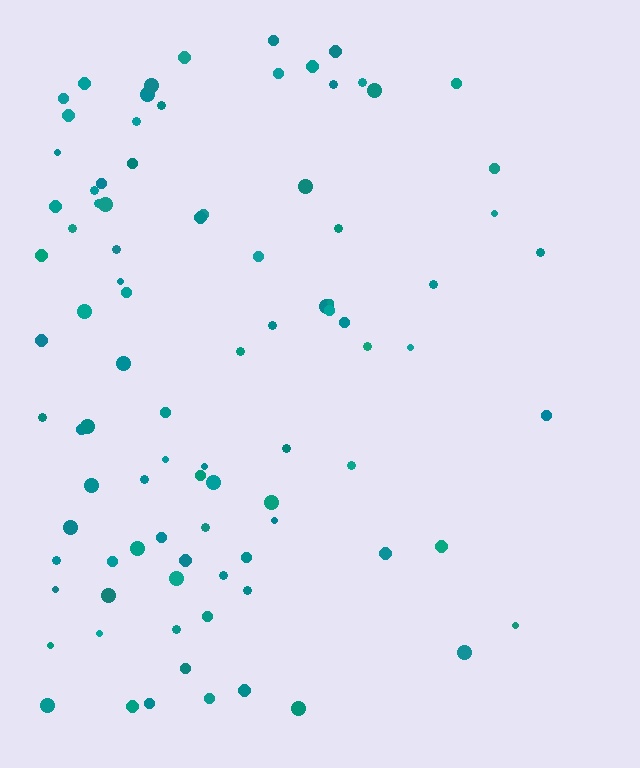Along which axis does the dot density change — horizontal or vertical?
Horizontal.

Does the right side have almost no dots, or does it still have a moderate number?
Still a moderate number, just noticeably fewer than the left.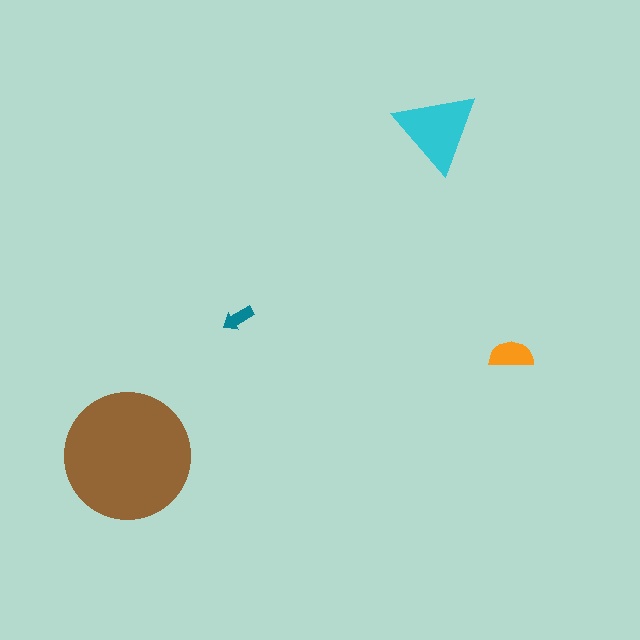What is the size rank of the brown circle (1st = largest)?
1st.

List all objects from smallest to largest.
The teal arrow, the orange semicircle, the cyan triangle, the brown circle.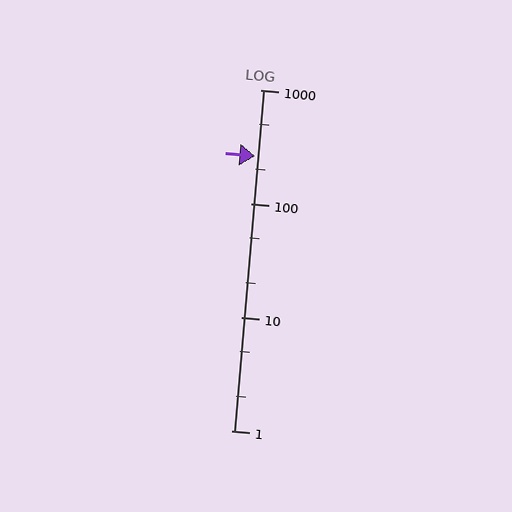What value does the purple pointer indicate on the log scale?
The pointer indicates approximately 260.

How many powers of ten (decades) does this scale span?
The scale spans 3 decades, from 1 to 1000.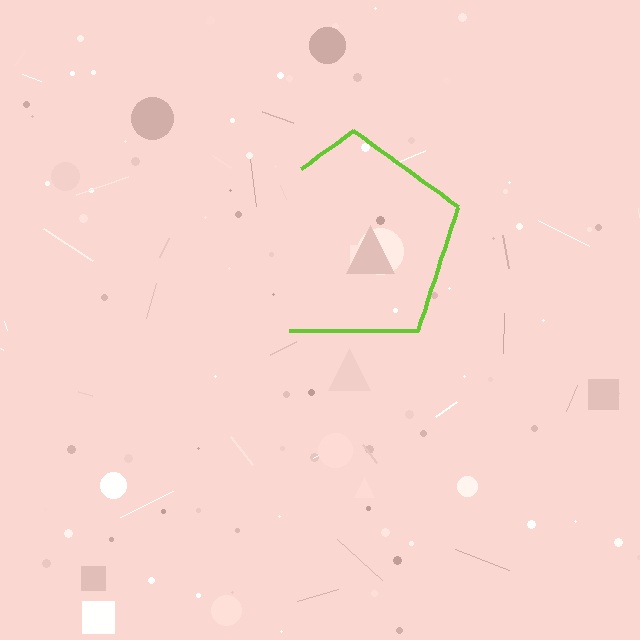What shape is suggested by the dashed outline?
The dashed outline suggests a pentagon.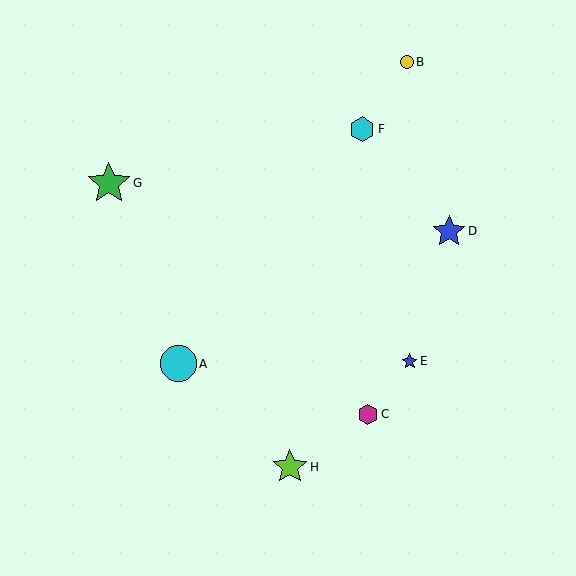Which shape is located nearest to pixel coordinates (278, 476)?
The lime star (labeled H) at (290, 467) is nearest to that location.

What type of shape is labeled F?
Shape F is a cyan hexagon.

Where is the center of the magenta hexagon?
The center of the magenta hexagon is at (368, 414).